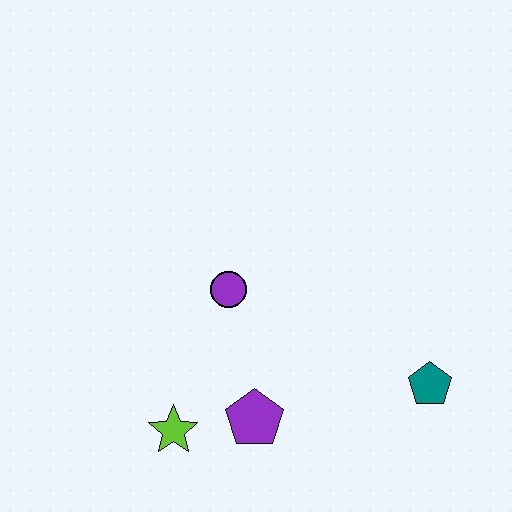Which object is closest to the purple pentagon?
The lime star is closest to the purple pentagon.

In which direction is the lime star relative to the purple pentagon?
The lime star is to the left of the purple pentagon.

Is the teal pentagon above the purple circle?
No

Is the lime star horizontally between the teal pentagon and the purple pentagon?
No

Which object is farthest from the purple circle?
The teal pentagon is farthest from the purple circle.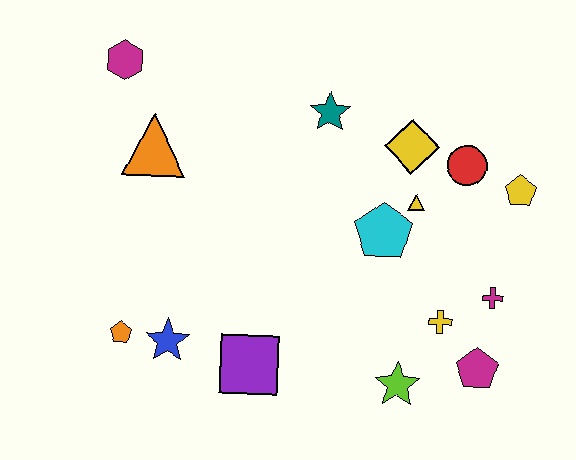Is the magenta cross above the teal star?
No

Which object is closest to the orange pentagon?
The blue star is closest to the orange pentagon.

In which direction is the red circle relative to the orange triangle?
The red circle is to the right of the orange triangle.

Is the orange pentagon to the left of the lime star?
Yes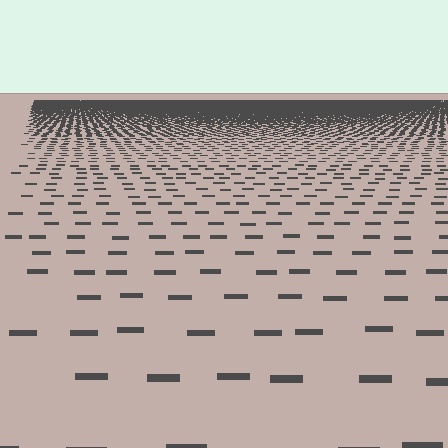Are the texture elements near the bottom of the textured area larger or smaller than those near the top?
Larger. Near the bottom, elements are closer to the viewer and appear at a bigger on-screen size.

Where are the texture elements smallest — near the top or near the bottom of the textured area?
Near the top.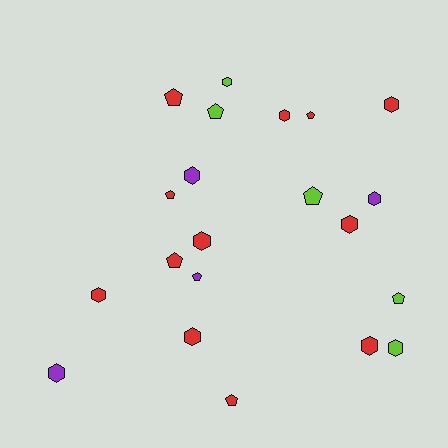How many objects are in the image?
There are 21 objects.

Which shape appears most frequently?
Hexagon, with 12 objects.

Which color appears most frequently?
Red, with 12 objects.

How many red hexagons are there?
There are 7 red hexagons.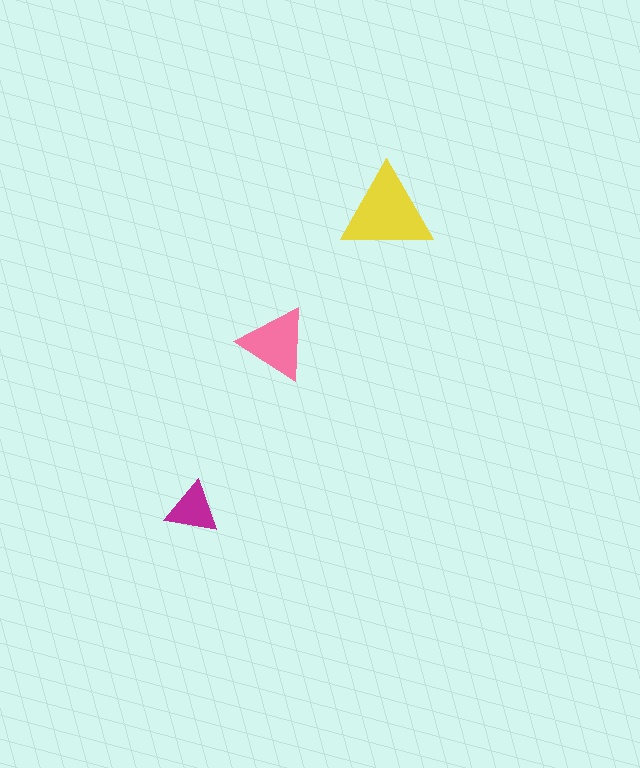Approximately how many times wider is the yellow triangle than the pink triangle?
About 1.5 times wider.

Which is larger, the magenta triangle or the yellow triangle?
The yellow one.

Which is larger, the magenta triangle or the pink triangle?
The pink one.